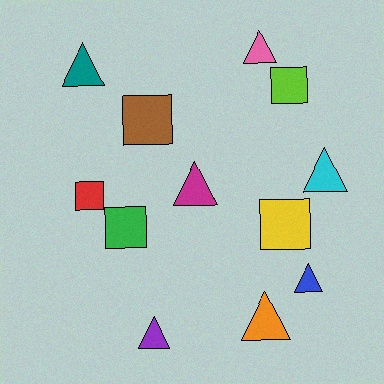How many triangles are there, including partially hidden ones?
There are 7 triangles.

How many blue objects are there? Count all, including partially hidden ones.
There is 1 blue object.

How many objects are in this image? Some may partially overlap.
There are 12 objects.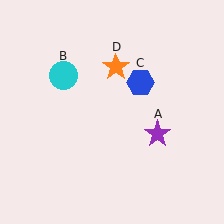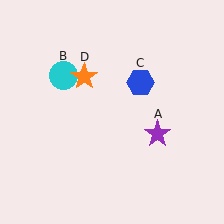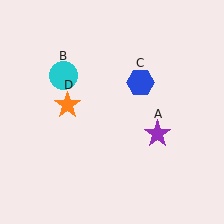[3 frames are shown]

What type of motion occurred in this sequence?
The orange star (object D) rotated counterclockwise around the center of the scene.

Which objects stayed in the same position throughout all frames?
Purple star (object A) and cyan circle (object B) and blue hexagon (object C) remained stationary.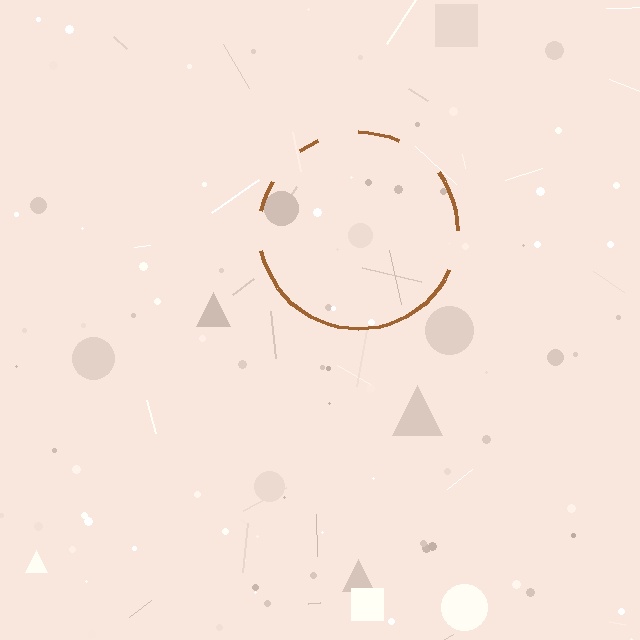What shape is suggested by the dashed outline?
The dashed outline suggests a circle.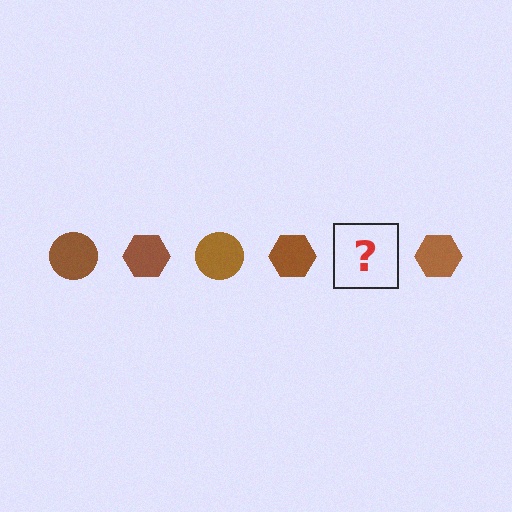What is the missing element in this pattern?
The missing element is a brown circle.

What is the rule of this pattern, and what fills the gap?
The rule is that the pattern cycles through circle, hexagon shapes in brown. The gap should be filled with a brown circle.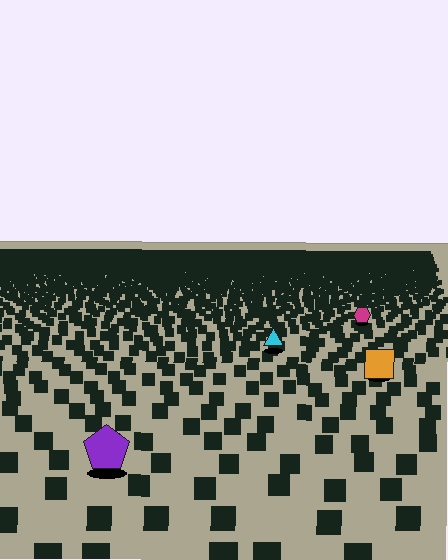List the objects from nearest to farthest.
From nearest to farthest: the purple pentagon, the orange square, the cyan triangle, the magenta hexagon.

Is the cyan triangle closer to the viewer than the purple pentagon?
No. The purple pentagon is closer — you can tell from the texture gradient: the ground texture is coarser near it.